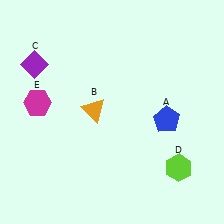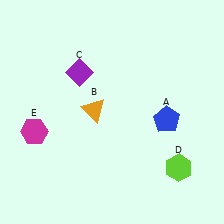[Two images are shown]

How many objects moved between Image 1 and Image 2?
2 objects moved between the two images.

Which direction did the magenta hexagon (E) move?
The magenta hexagon (E) moved down.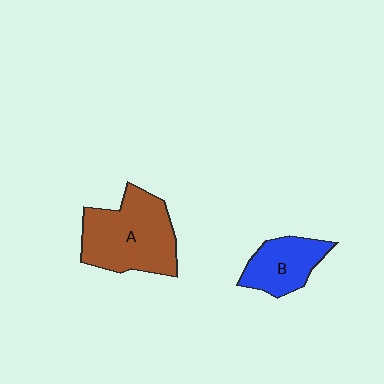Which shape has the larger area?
Shape A (brown).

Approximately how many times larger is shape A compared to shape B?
Approximately 1.8 times.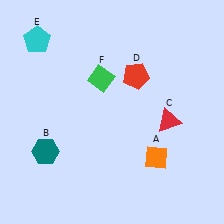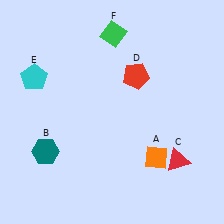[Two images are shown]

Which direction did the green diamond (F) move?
The green diamond (F) moved up.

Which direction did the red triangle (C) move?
The red triangle (C) moved down.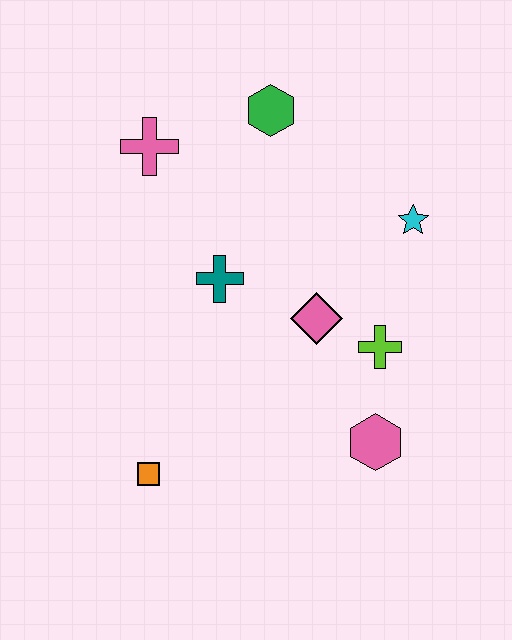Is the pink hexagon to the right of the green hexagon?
Yes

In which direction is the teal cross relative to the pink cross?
The teal cross is below the pink cross.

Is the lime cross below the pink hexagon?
No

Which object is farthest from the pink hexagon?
The pink cross is farthest from the pink hexagon.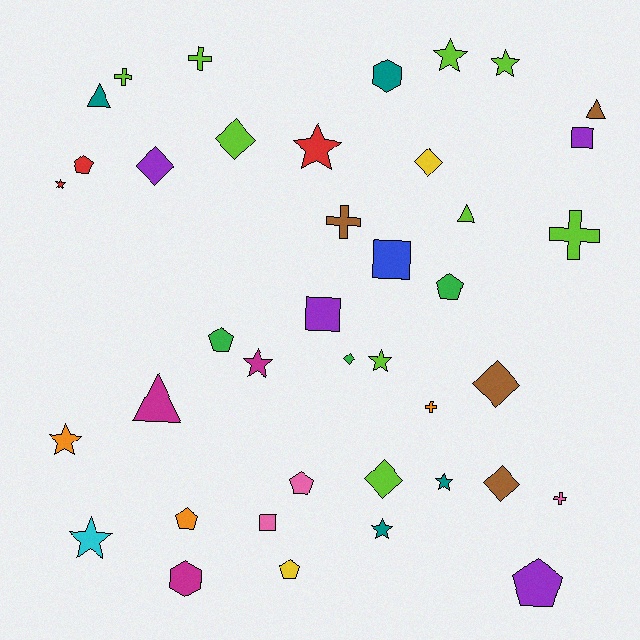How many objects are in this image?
There are 40 objects.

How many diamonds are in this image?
There are 7 diamonds.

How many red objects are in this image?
There are 3 red objects.